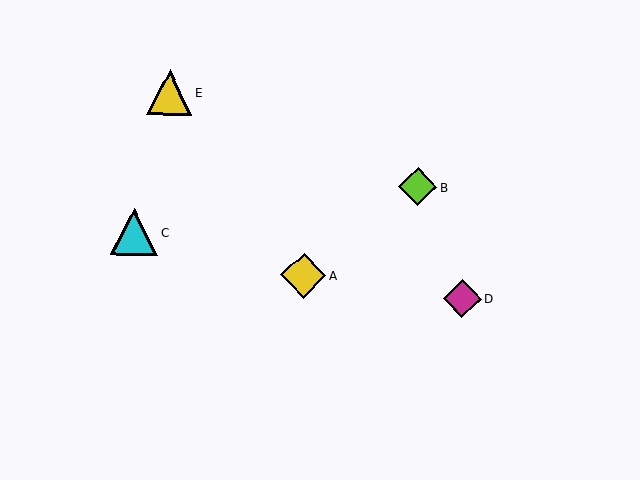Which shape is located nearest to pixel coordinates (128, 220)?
The cyan triangle (labeled C) at (134, 232) is nearest to that location.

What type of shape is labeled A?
Shape A is a yellow diamond.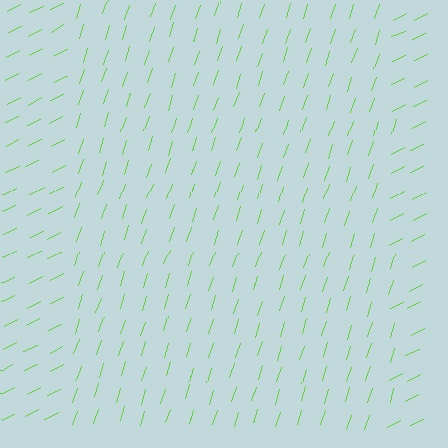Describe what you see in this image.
The image is filled with small lime line segments. A rectangle region in the image has lines oriented differently from the surrounding lines, creating a visible texture boundary.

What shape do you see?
I see a rectangle.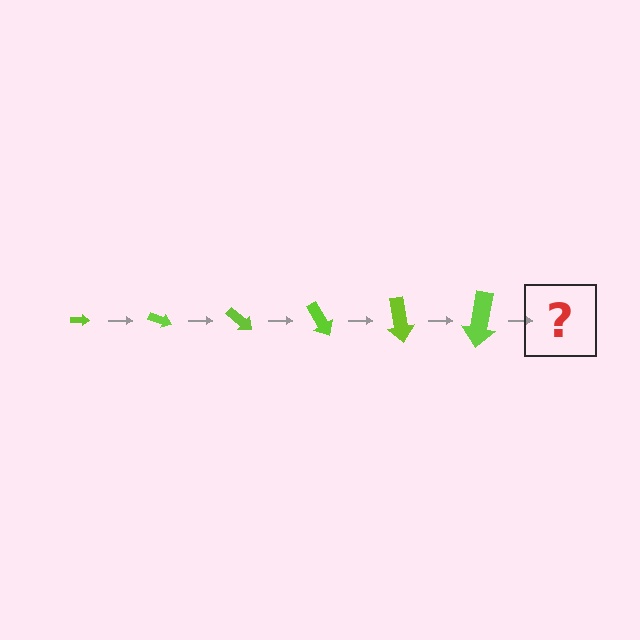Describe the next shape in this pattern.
It should be an arrow, larger than the previous one and rotated 120 degrees from the start.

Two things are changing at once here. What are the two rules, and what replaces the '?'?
The two rules are that the arrow grows larger each step and it rotates 20 degrees each step. The '?' should be an arrow, larger than the previous one and rotated 120 degrees from the start.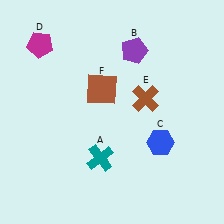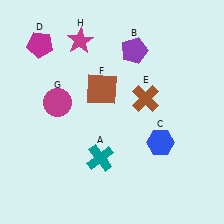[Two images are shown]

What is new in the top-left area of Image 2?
A magenta circle (G) was added in the top-left area of Image 2.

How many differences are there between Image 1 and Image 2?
There are 2 differences between the two images.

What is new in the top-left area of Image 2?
A magenta star (H) was added in the top-left area of Image 2.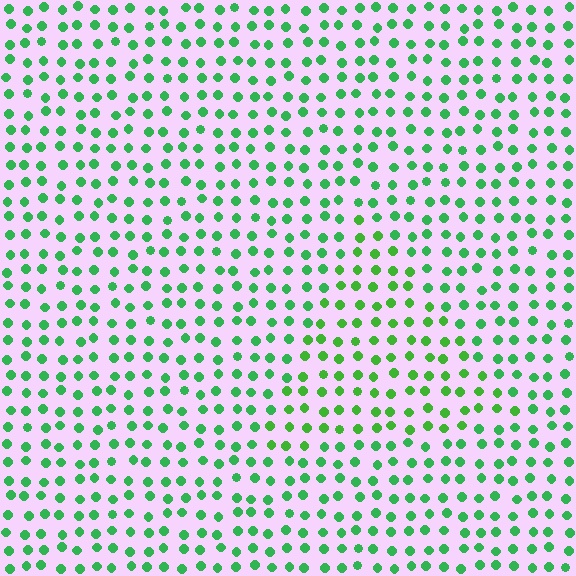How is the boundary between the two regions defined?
The boundary is defined purely by a slight shift in hue (about 22 degrees). Spacing, size, and orientation are identical on both sides.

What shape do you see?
I see a triangle.